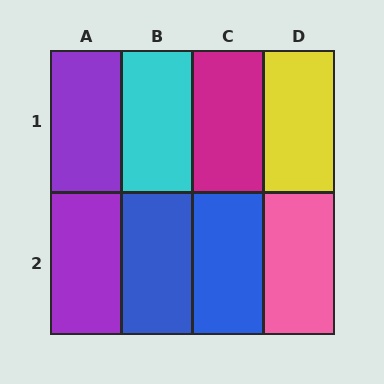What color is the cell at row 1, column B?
Cyan.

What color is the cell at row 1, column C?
Magenta.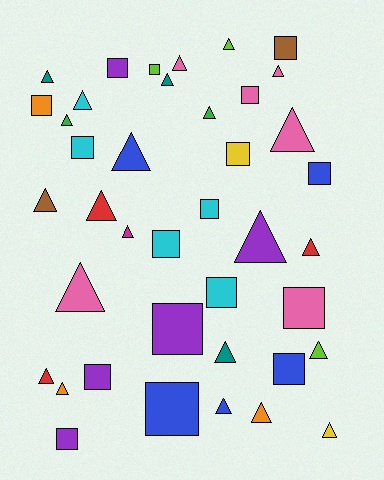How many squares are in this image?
There are 17 squares.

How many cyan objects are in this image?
There are 5 cyan objects.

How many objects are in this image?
There are 40 objects.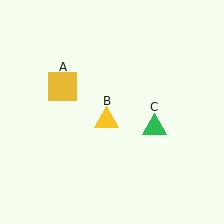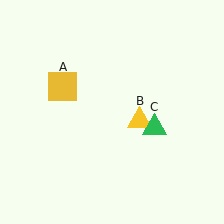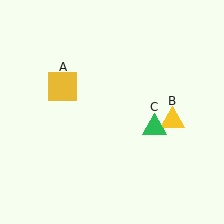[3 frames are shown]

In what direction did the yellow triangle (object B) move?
The yellow triangle (object B) moved right.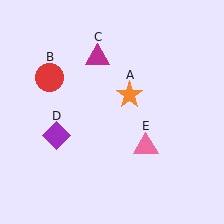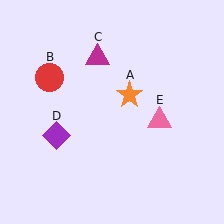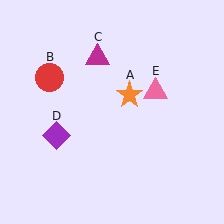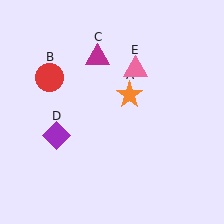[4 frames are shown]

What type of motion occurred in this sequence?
The pink triangle (object E) rotated counterclockwise around the center of the scene.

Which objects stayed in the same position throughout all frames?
Orange star (object A) and red circle (object B) and magenta triangle (object C) and purple diamond (object D) remained stationary.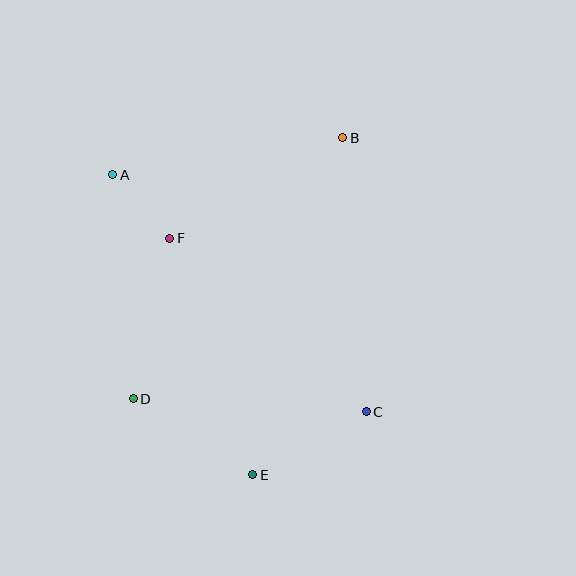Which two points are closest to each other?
Points A and F are closest to each other.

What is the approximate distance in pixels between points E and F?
The distance between E and F is approximately 251 pixels.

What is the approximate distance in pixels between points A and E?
The distance between A and E is approximately 331 pixels.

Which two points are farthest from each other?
Points B and E are farthest from each other.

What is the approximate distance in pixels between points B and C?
The distance between B and C is approximately 275 pixels.